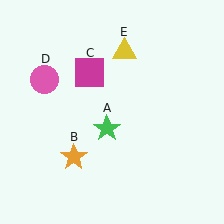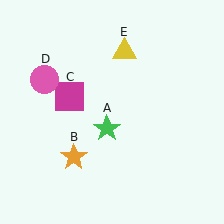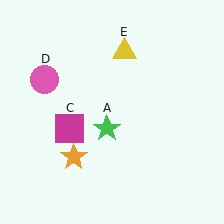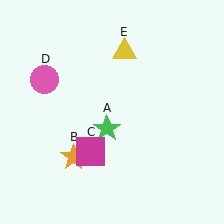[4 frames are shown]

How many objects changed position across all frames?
1 object changed position: magenta square (object C).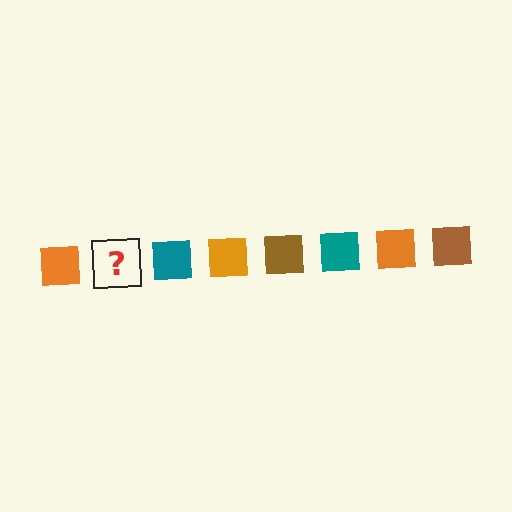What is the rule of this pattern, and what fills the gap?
The rule is that the pattern cycles through orange, brown, teal squares. The gap should be filled with a brown square.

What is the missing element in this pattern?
The missing element is a brown square.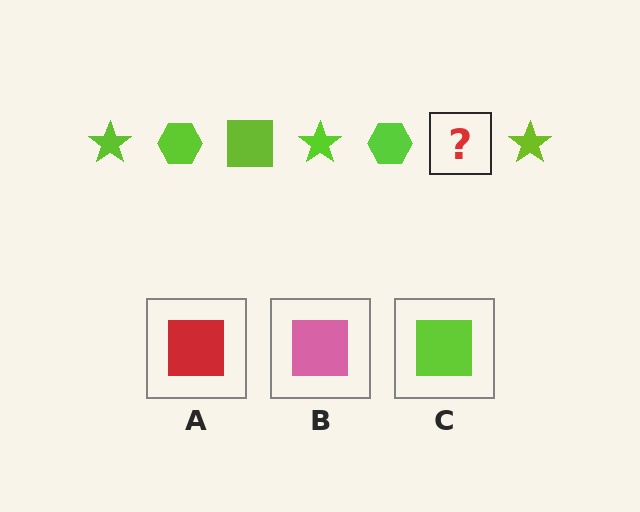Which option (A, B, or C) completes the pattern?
C.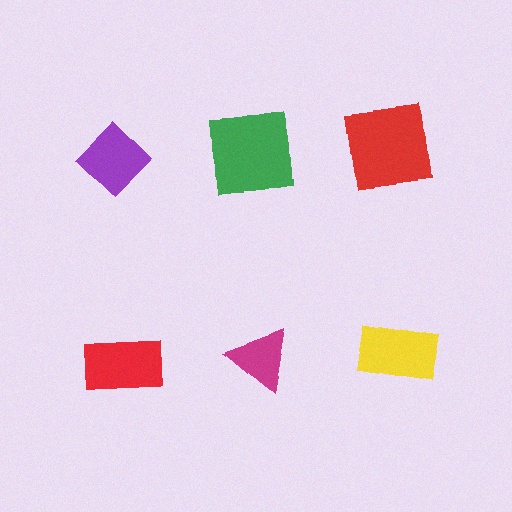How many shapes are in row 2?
3 shapes.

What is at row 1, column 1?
A purple diamond.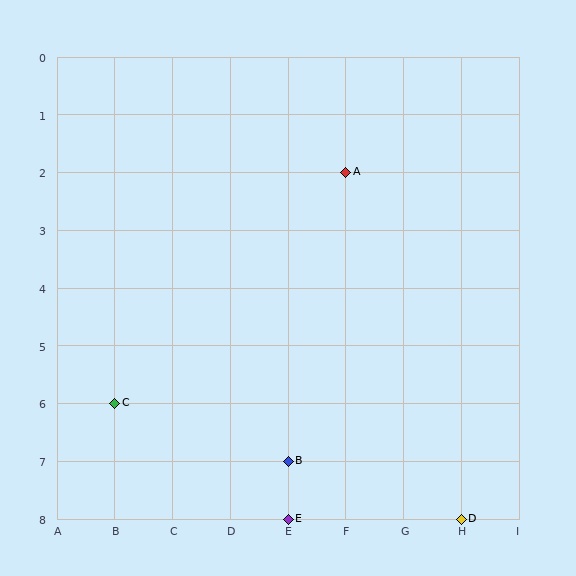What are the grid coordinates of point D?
Point D is at grid coordinates (H, 8).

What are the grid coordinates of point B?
Point B is at grid coordinates (E, 7).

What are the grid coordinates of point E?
Point E is at grid coordinates (E, 8).